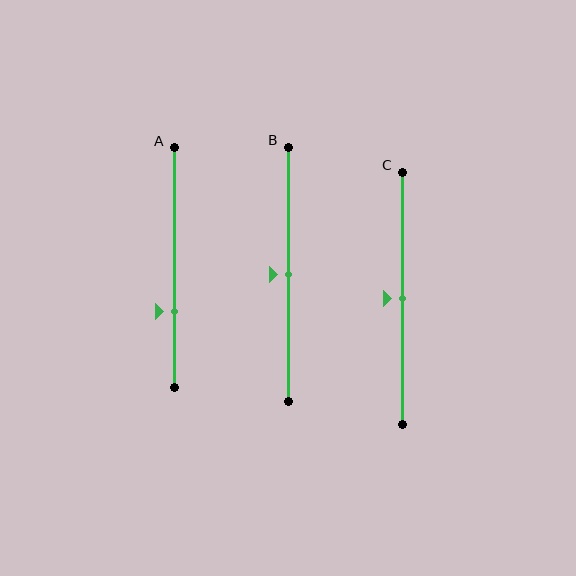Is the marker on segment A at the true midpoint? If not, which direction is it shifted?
No, the marker on segment A is shifted downward by about 18% of the segment length.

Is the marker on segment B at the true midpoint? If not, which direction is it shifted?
Yes, the marker on segment B is at the true midpoint.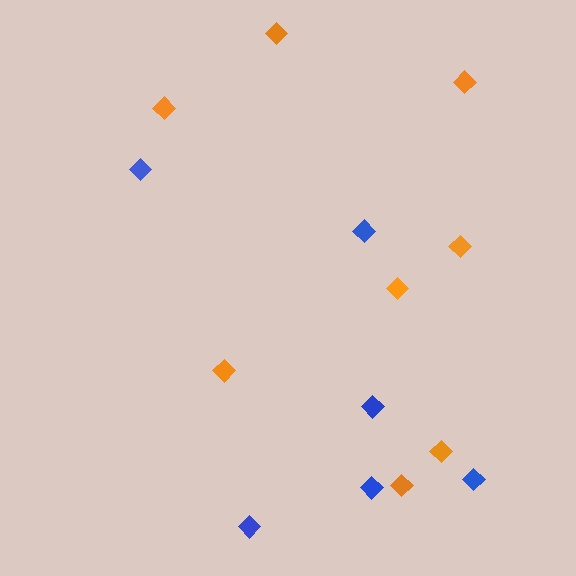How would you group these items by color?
There are 2 groups: one group of blue diamonds (6) and one group of orange diamonds (8).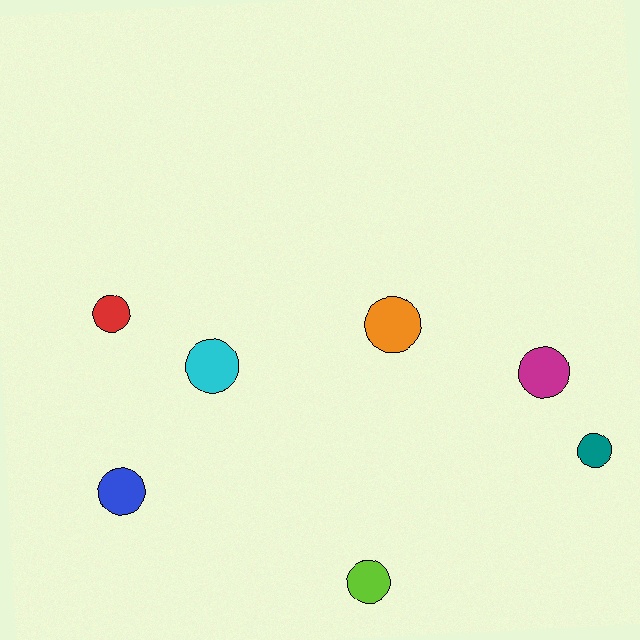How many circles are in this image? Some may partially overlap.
There are 7 circles.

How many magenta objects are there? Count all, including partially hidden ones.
There is 1 magenta object.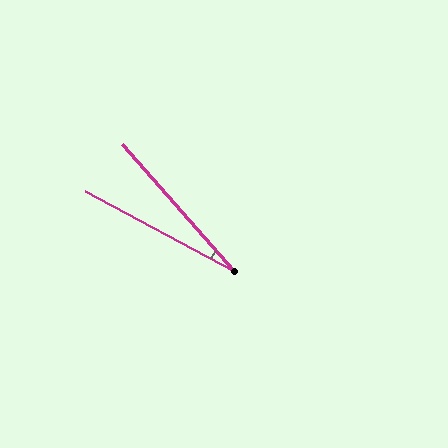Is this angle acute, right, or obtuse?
It is acute.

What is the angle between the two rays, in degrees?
Approximately 20 degrees.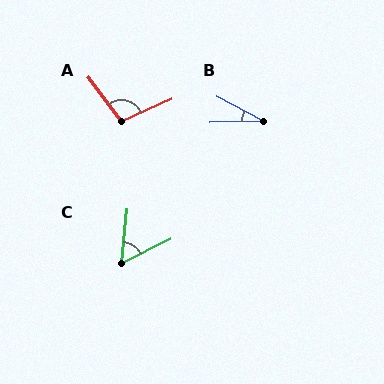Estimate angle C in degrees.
Approximately 58 degrees.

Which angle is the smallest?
B, at approximately 29 degrees.